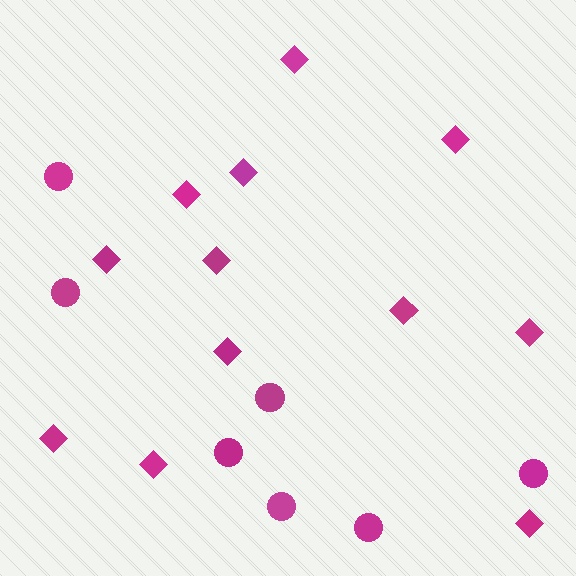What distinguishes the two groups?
There are 2 groups: one group of diamonds (12) and one group of circles (7).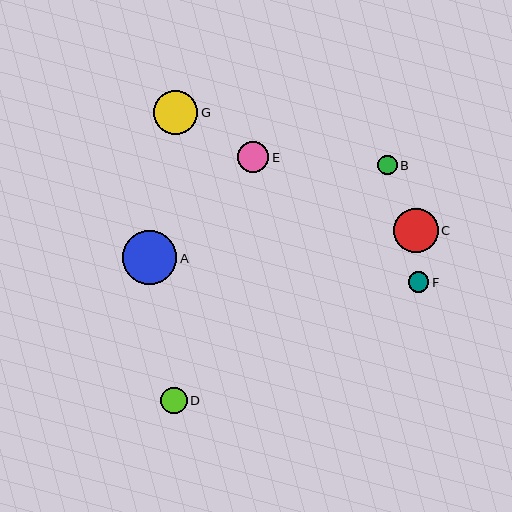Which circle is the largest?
Circle A is the largest with a size of approximately 54 pixels.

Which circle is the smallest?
Circle B is the smallest with a size of approximately 20 pixels.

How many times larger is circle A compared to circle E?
Circle A is approximately 1.8 times the size of circle E.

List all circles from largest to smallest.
From largest to smallest: A, C, G, E, D, F, B.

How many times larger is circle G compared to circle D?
Circle G is approximately 1.7 times the size of circle D.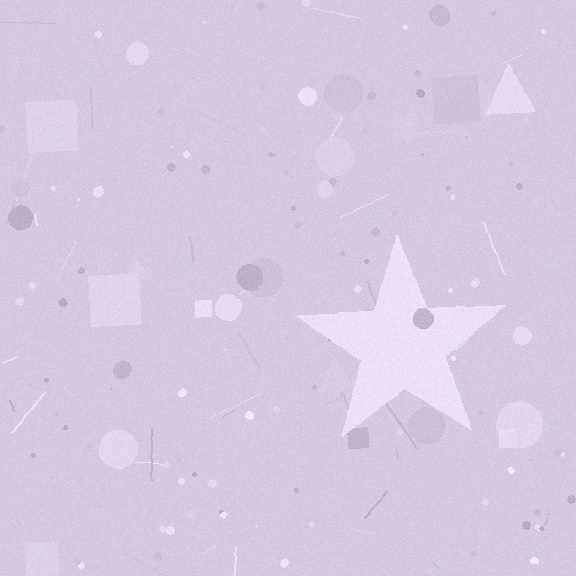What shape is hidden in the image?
A star is hidden in the image.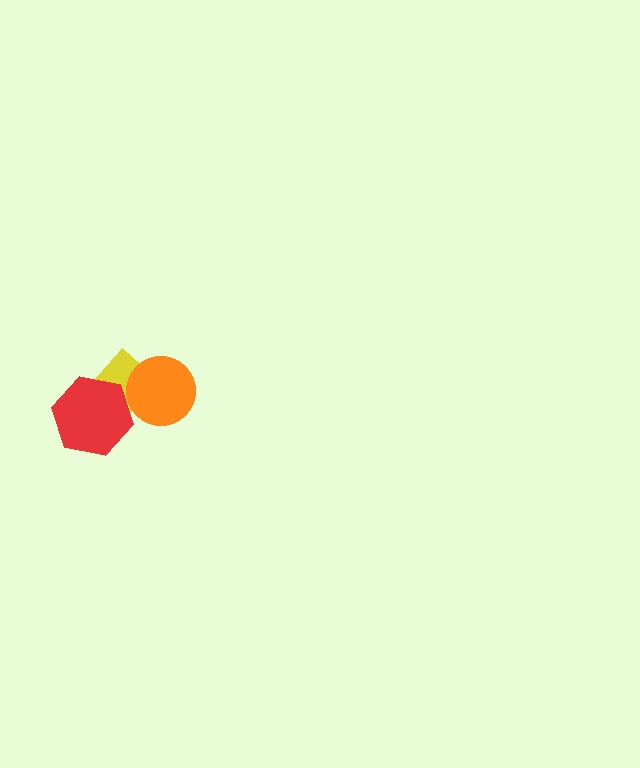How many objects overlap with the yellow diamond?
2 objects overlap with the yellow diamond.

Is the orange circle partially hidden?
No, no other shape covers it.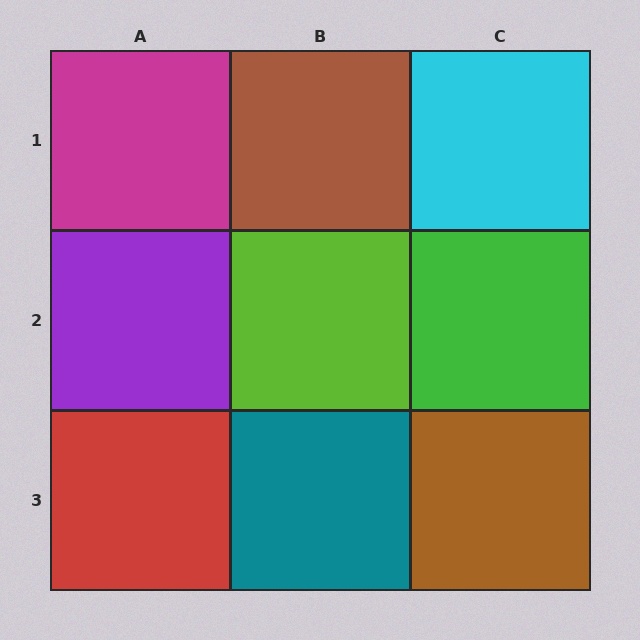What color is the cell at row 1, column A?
Magenta.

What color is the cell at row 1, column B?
Brown.